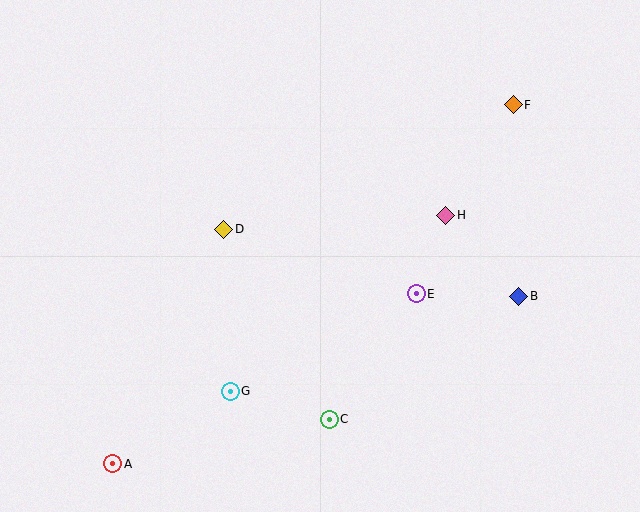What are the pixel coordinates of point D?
Point D is at (224, 229).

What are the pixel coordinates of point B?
Point B is at (519, 296).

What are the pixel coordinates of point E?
Point E is at (416, 294).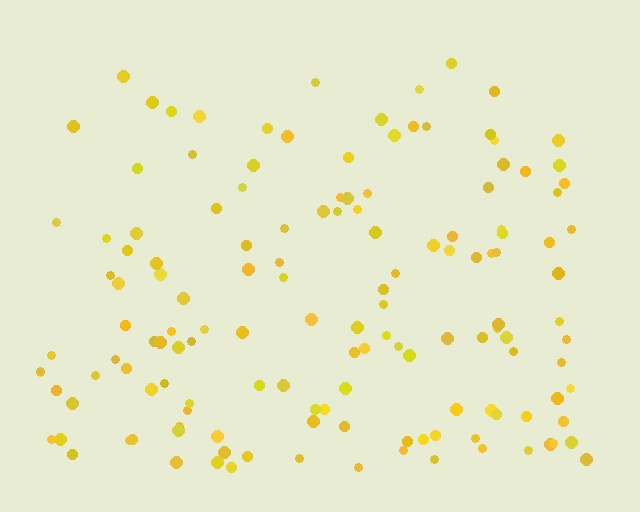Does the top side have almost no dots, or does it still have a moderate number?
Still a moderate number, just noticeably fewer than the bottom.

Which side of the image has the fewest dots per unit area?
The top.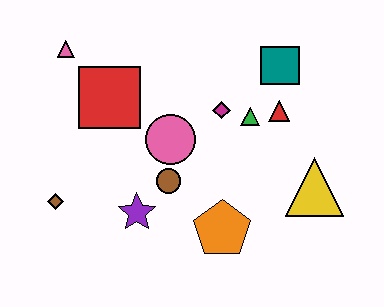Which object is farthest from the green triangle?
The brown diamond is farthest from the green triangle.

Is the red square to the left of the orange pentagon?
Yes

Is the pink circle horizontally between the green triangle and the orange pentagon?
No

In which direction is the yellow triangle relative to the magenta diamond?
The yellow triangle is to the right of the magenta diamond.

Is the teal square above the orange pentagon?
Yes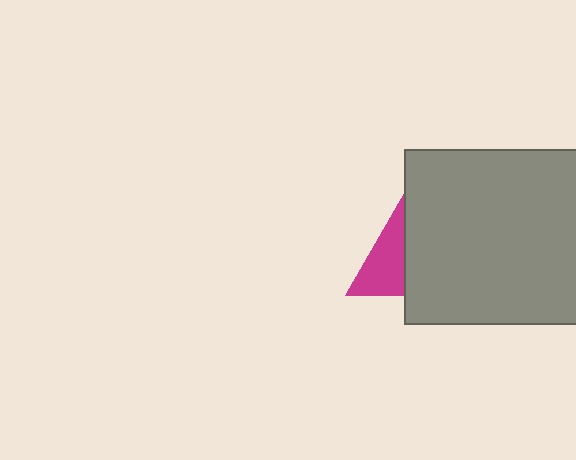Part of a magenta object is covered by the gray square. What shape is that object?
It is a triangle.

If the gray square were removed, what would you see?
You would see the complete magenta triangle.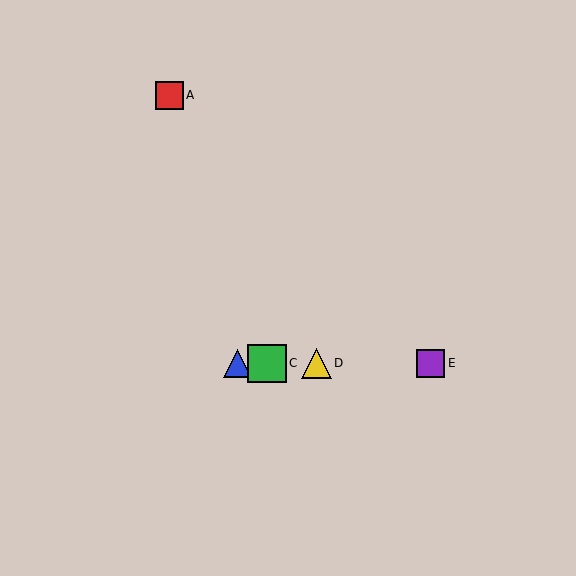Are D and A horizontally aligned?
No, D is at y≈363 and A is at y≈95.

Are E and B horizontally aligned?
Yes, both are at y≈363.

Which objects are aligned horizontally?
Objects B, C, D, E are aligned horizontally.